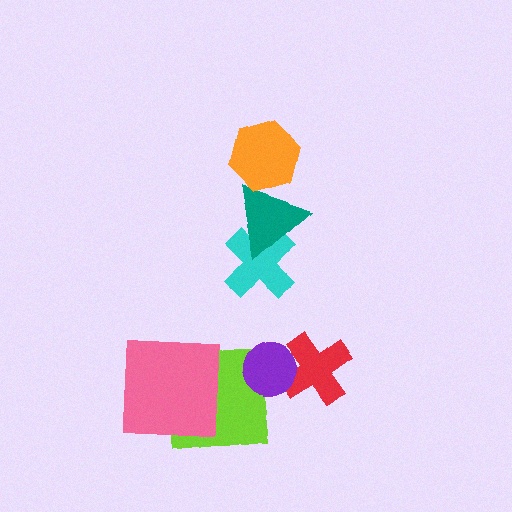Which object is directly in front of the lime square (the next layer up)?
The pink square is directly in front of the lime square.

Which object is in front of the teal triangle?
The orange hexagon is in front of the teal triangle.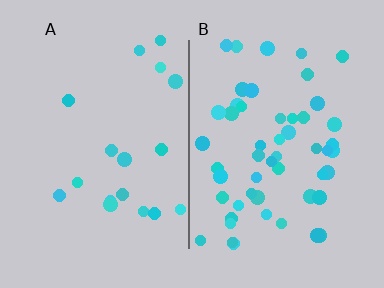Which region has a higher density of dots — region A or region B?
B (the right).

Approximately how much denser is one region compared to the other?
Approximately 2.9× — region B over region A.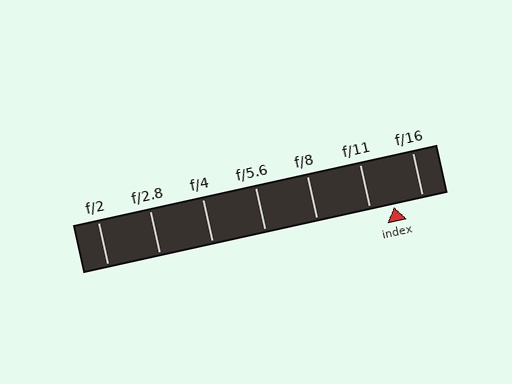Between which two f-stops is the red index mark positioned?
The index mark is between f/11 and f/16.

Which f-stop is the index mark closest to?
The index mark is closest to f/11.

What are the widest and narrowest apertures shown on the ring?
The widest aperture shown is f/2 and the narrowest is f/16.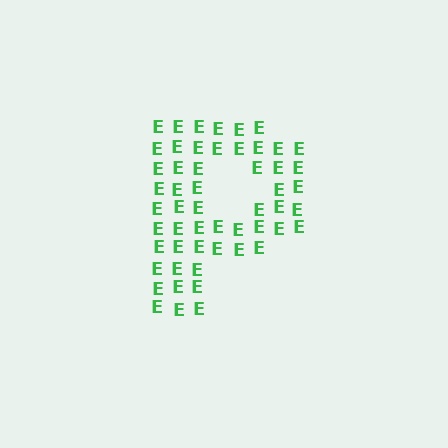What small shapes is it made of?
It is made of small letter E's.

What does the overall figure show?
The overall figure shows the letter P.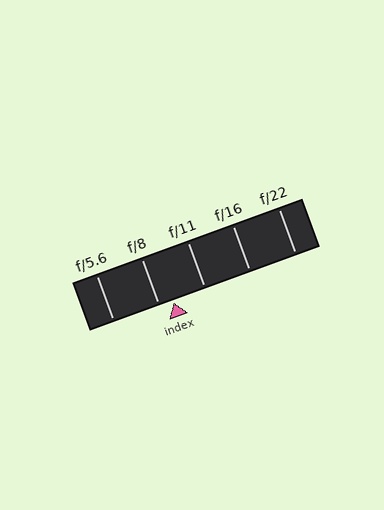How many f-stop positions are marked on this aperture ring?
There are 5 f-stop positions marked.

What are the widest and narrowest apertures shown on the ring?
The widest aperture shown is f/5.6 and the narrowest is f/22.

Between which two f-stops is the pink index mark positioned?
The index mark is between f/8 and f/11.